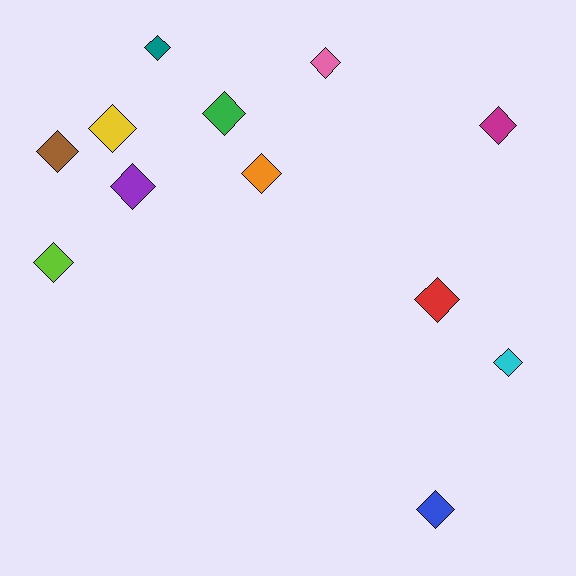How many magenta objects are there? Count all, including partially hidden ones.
There is 1 magenta object.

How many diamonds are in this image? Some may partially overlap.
There are 12 diamonds.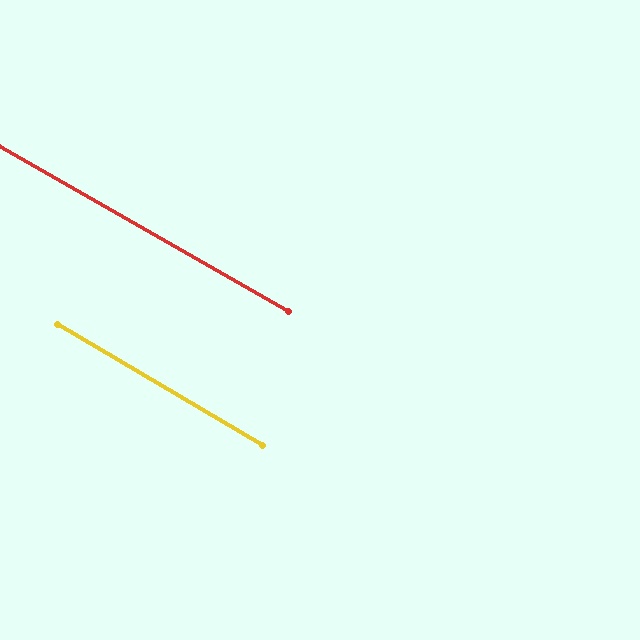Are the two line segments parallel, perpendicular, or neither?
Parallel — their directions differ by only 0.8°.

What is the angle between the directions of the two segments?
Approximately 1 degree.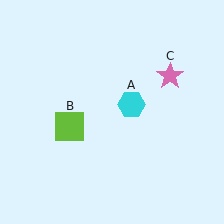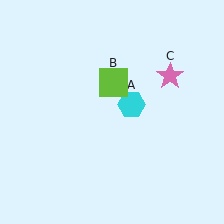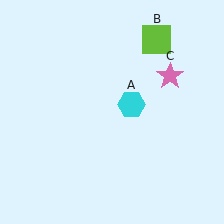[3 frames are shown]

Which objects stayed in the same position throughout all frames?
Cyan hexagon (object A) and pink star (object C) remained stationary.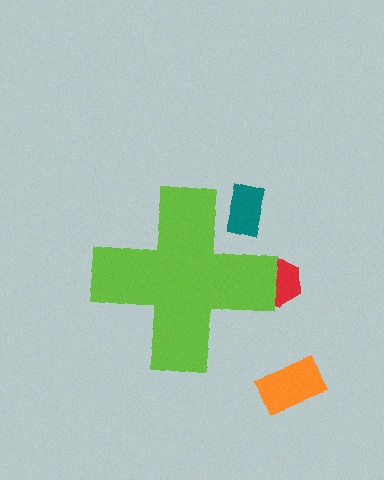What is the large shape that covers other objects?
A lime cross.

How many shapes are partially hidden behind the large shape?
2 shapes are partially hidden.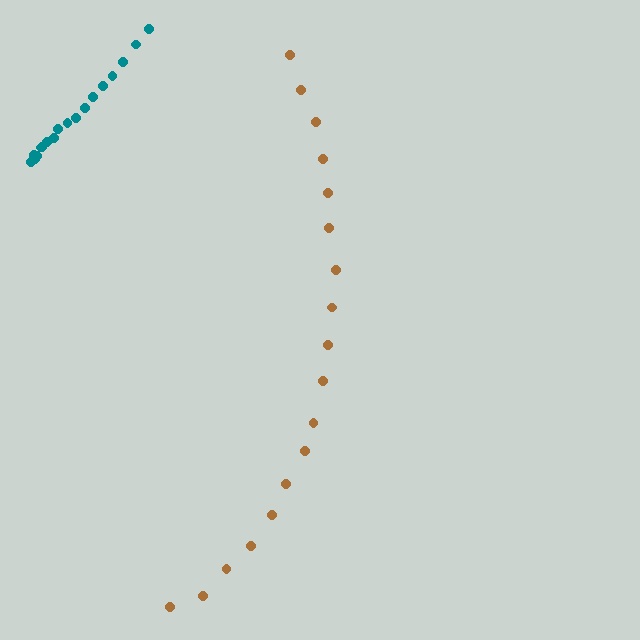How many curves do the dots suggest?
There are 2 distinct paths.